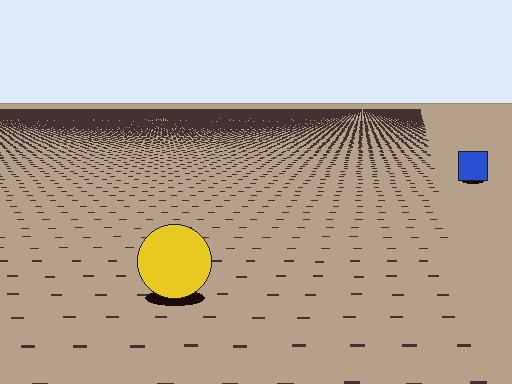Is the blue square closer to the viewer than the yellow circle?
No. The yellow circle is closer — you can tell from the texture gradient: the ground texture is coarser near it.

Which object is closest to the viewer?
The yellow circle is closest. The texture marks near it are larger and more spread out.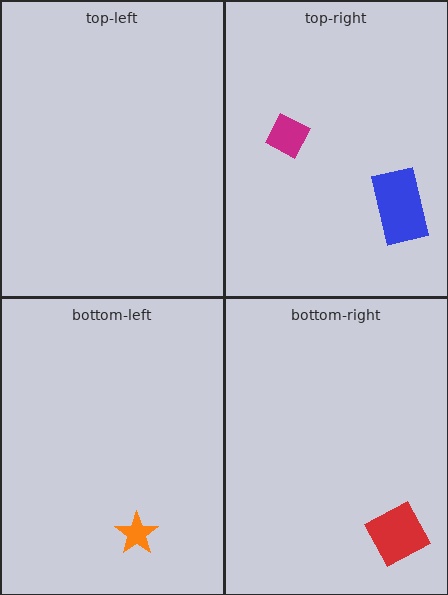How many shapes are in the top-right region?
2.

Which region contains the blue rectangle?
The top-right region.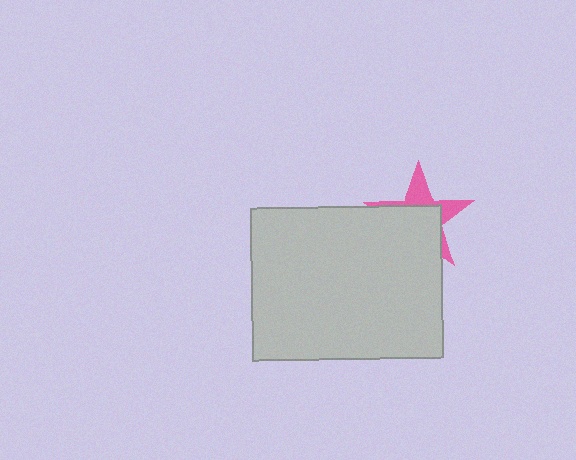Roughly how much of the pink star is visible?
A small part of it is visible (roughly 38%).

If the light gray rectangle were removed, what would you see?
You would see the complete pink star.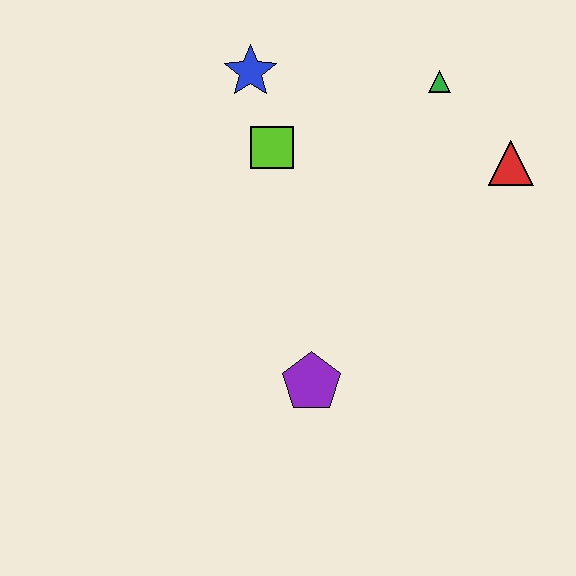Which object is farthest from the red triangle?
The purple pentagon is farthest from the red triangle.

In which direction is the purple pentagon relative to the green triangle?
The purple pentagon is below the green triangle.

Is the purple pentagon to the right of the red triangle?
No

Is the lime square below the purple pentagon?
No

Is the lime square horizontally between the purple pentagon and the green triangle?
No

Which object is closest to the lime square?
The blue star is closest to the lime square.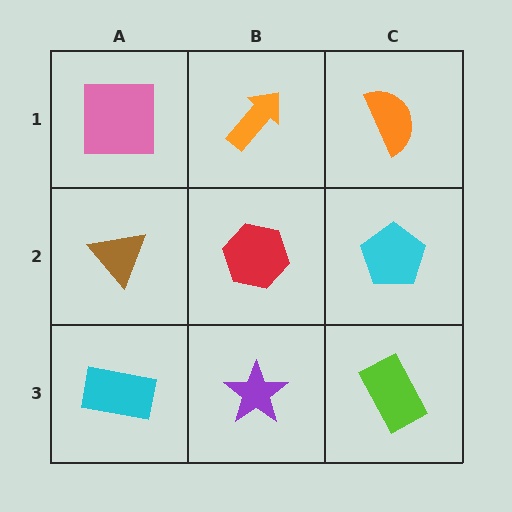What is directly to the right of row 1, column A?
An orange arrow.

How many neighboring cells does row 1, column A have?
2.